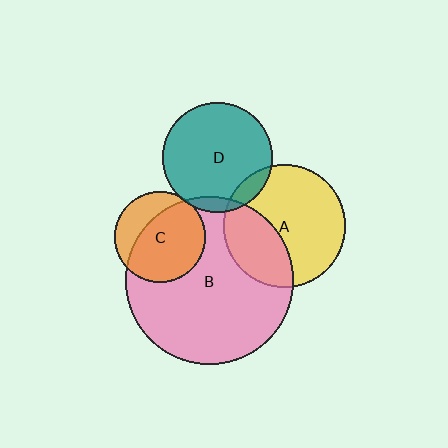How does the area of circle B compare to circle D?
Approximately 2.3 times.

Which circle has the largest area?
Circle B (pink).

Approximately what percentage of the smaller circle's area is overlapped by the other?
Approximately 5%.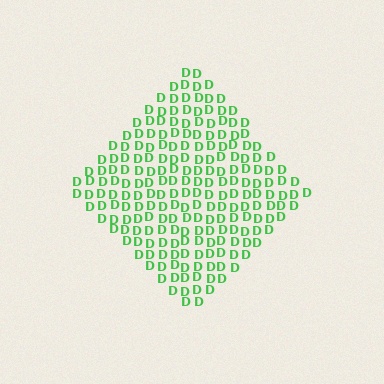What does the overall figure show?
The overall figure shows a diamond.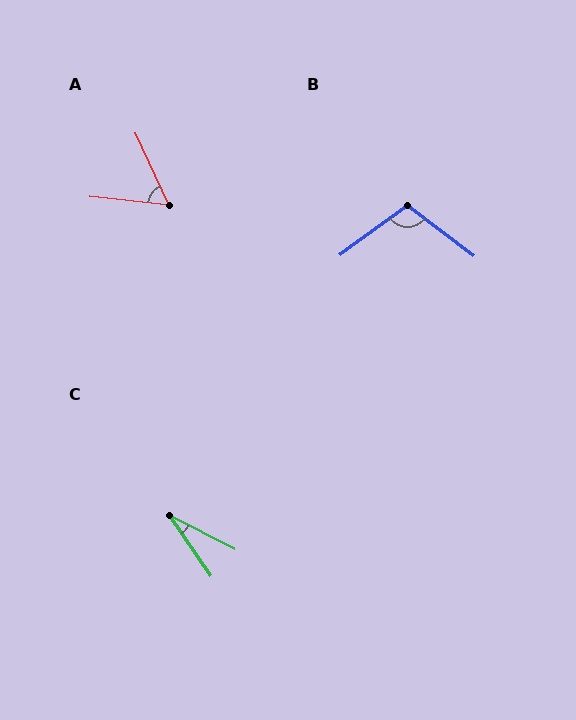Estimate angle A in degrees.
Approximately 59 degrees.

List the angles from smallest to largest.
C (29°), A (59°), B (107°).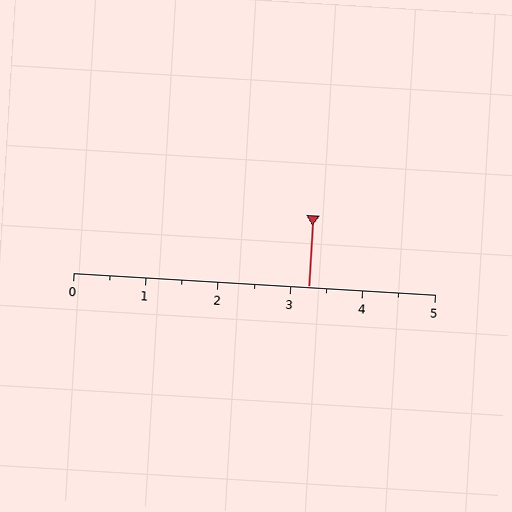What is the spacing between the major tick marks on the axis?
The major ticks are spaced 1 apart.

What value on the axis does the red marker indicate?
The marker indicates approximately 3.2.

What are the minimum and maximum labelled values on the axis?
The axis runs from 0 to 5.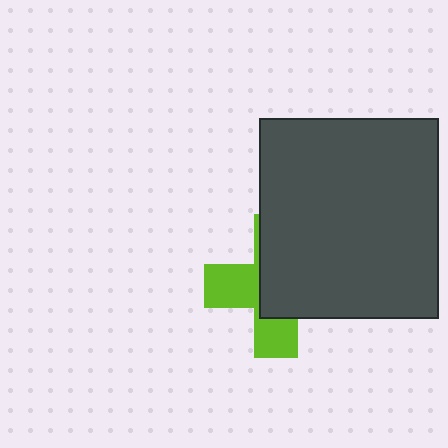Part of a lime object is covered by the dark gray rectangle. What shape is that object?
It is a cross.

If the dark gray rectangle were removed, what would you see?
You would see the complete lime cross.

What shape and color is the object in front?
The object in front is a dark gray rectangle.